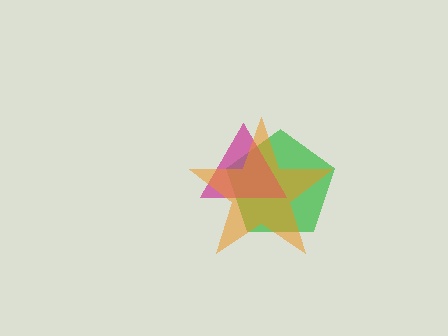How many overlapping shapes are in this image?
There are 3 overlapping shapes in the image.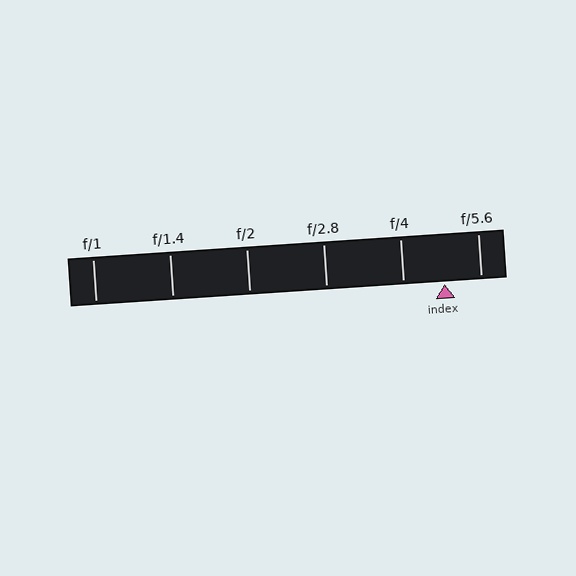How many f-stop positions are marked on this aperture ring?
There are 6 f-stop positions marked.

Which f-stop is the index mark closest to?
The index mark is closest to f/5.6.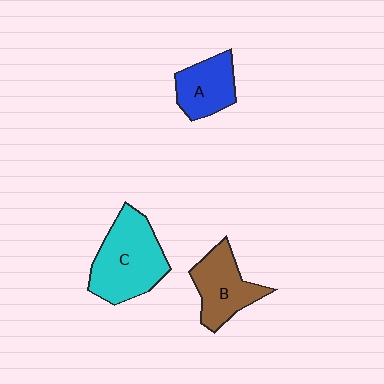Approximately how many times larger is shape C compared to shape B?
Approximately 1.4 times.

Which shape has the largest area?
Shape C (cyan).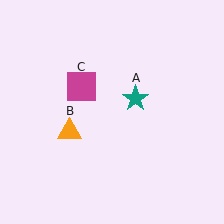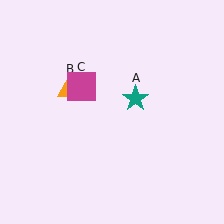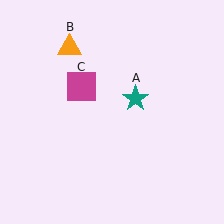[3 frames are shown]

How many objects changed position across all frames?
1 object changed position: orange triangle (object B).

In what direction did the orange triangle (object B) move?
The orange triangle (object B) moved up.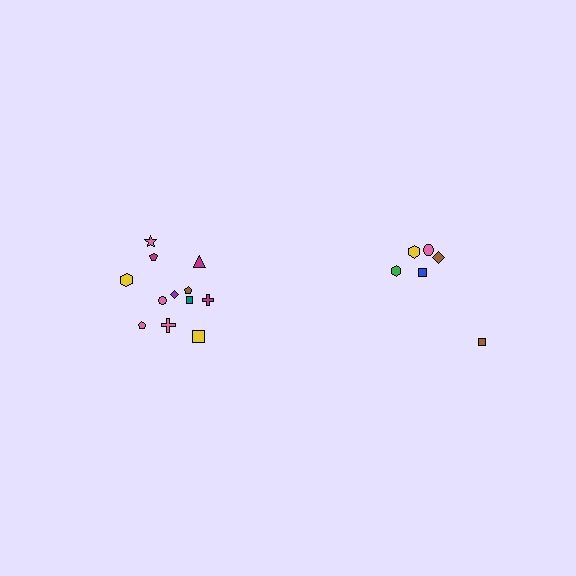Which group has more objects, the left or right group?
The left group.